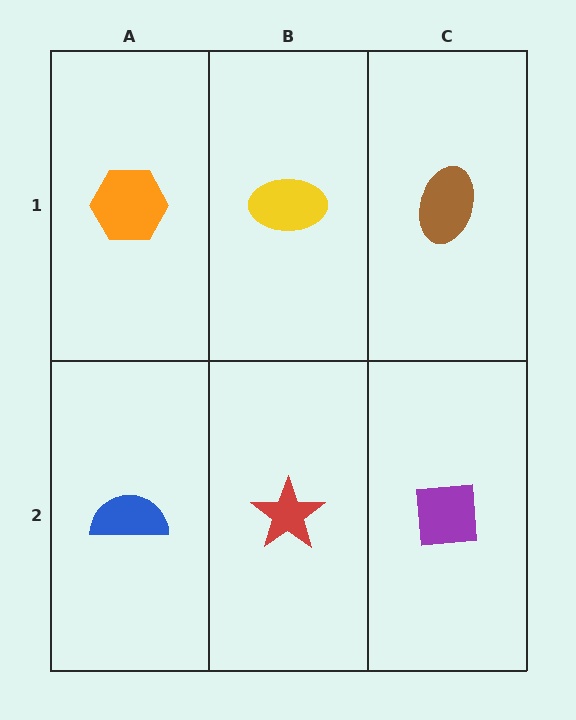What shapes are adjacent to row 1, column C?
A purple square (row 2, column C), a yellow ellipse (row 1, column B).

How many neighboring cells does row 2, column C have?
2.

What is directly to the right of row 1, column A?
A yellow ellipse.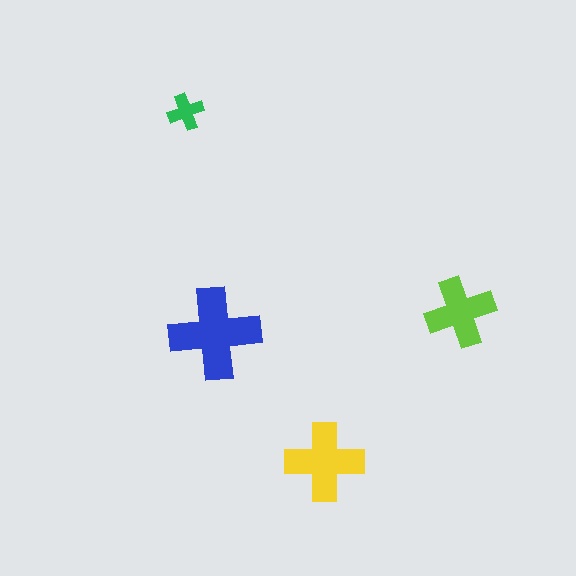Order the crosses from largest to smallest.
the blue one, the yellow one, the lime one, the green one.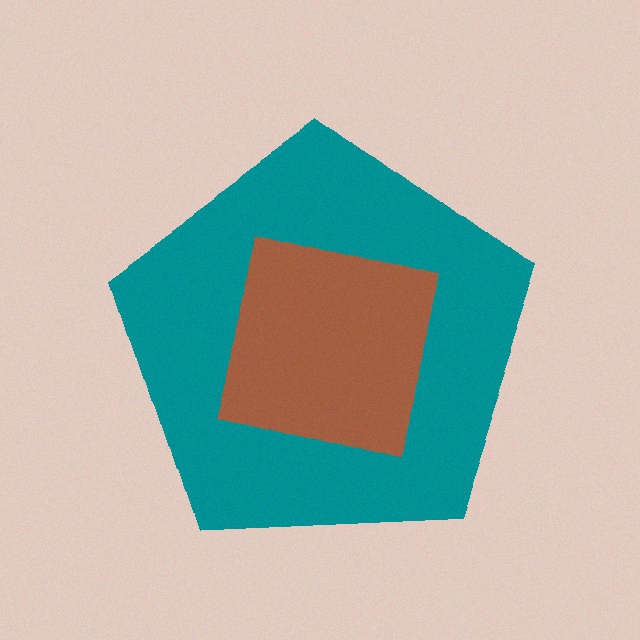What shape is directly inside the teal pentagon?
The brown square.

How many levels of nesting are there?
2.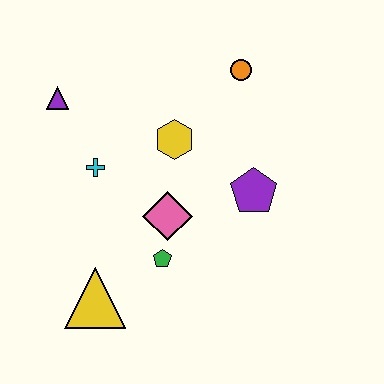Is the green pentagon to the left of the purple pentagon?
Yes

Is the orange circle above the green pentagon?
Yes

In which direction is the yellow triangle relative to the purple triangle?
The yellow triangle is below the purple triangle.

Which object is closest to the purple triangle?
The cyan cross is closest to the purple triangle.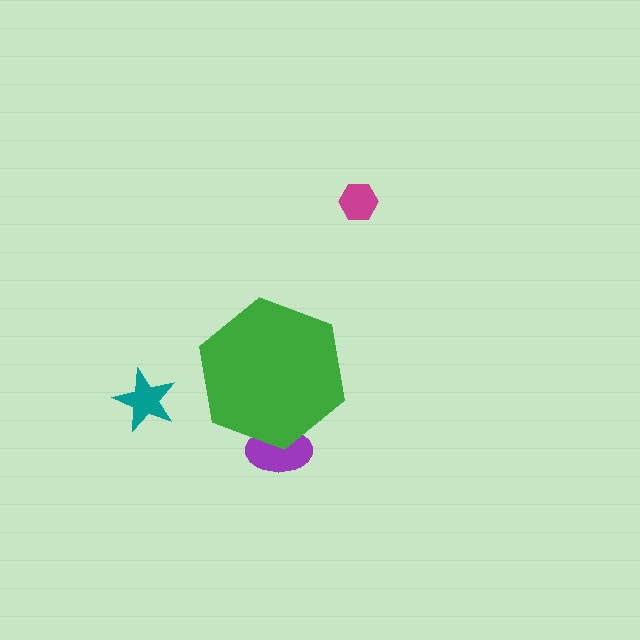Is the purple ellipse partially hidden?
Yes, the purple ellipse is partially hidden behind the green hexagon.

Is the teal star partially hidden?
No, the teal star is fully visible.